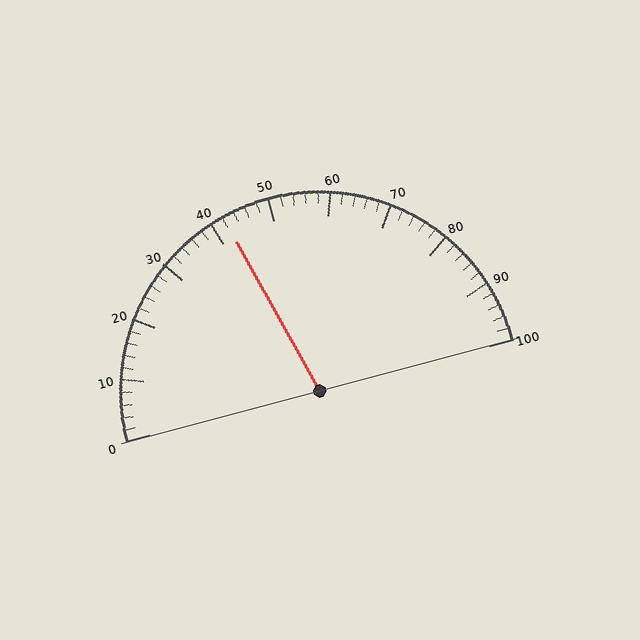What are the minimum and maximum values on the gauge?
The gauge ranges from 0 to 100.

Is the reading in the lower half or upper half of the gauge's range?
The reading is in the lower half of the range (0 to 100).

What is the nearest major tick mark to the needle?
The nearest major tick mark is 40.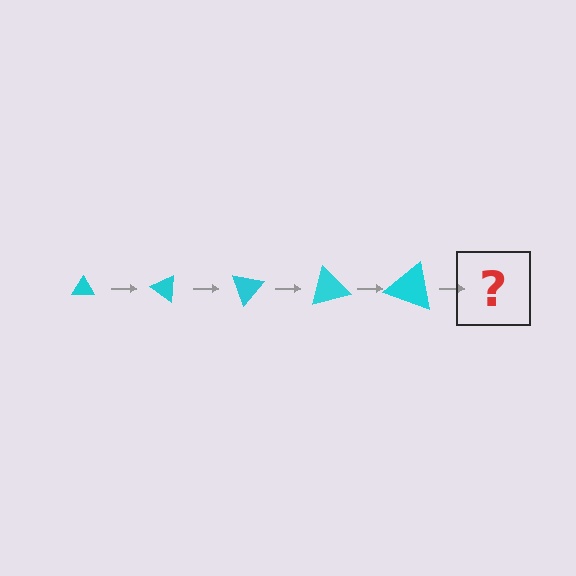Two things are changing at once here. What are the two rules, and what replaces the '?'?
The two rules are that the triangle grows larger each step and it rotates 35 degrees each step. The '?' should be a triangle, larger than the previous one and rotated 175 degrees from the start.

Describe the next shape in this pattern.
It should be a triangle, larger than the previous one and rotated 175 degrees from the start.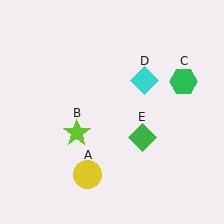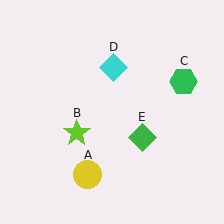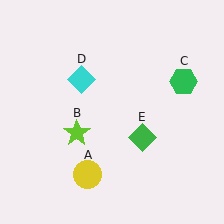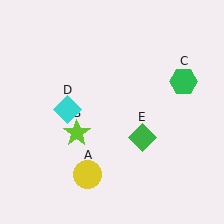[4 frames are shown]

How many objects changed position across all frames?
1 object changed position: cyan diamond (object D).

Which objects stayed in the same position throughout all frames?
Yellow circle (object A) and lime star (object B) and green hexagon (object C) and green diamond (object E) remained stationary.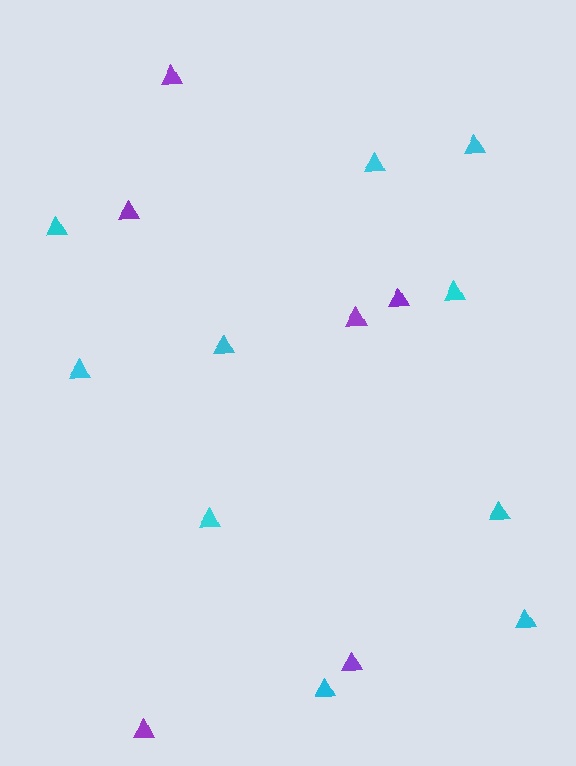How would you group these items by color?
There are 2 groups: one group of purple triangles (6) and one group of cyan triangles (10).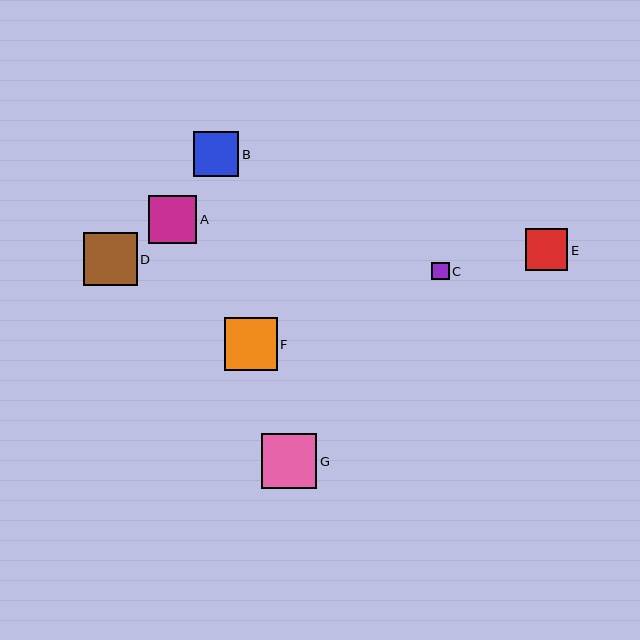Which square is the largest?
Square G is the largest with a size of approximately 55 pixels.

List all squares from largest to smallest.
From largest to smallest: G, D, F, A, B, E, C.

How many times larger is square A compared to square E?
Square A is approximately 1.2 times the size of square E.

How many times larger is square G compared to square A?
Square G is approximately 1.2 times the size of square A.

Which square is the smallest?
Square C is the smallest with a size of approximately 17 pixels.